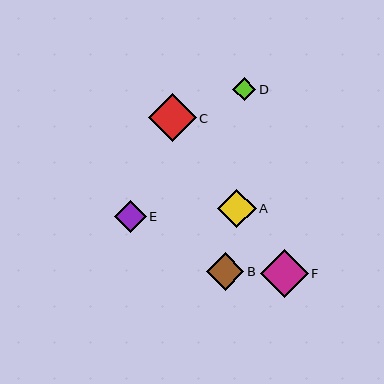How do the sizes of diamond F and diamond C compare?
Diamond F and diamond C are approximately the same size.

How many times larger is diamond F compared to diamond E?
Diamond F is approximately 1.5 times the size of diamond E.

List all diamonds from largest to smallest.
From largest to smallest: F, C, A, B, E, D.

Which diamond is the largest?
Diamond F is the largest with a size of approximately 48 pixels.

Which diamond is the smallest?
Diamond D is the smallest with a size of approximately 23 pixels.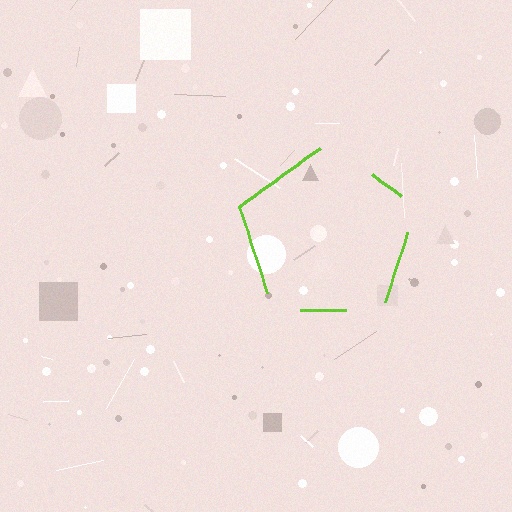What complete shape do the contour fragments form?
The contour fragments form a pentagon.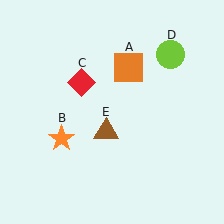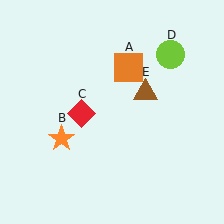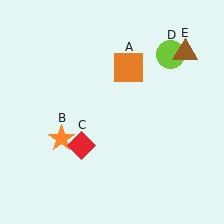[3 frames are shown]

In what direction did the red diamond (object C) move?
The red diamond (object C) moved down.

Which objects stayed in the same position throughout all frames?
Orange square (object A) and orange star (object B) and lime circle (object D) remained stationary.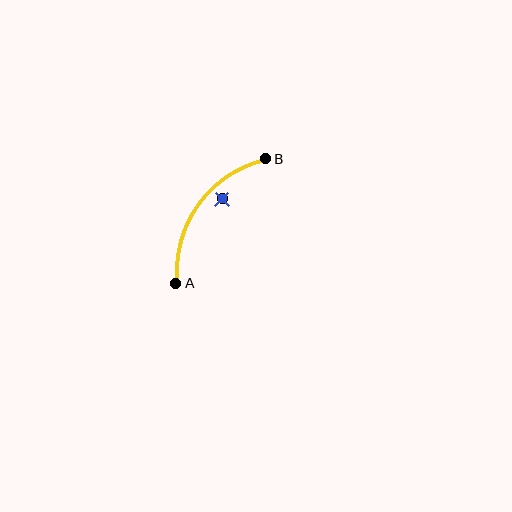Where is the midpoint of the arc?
The arc midpoint is the point on the curve farthest from the straight line joining A and B. It sits above and to the left of that line.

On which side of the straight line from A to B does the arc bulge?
The arc bulges above and to the left of the straight line connecting A and B.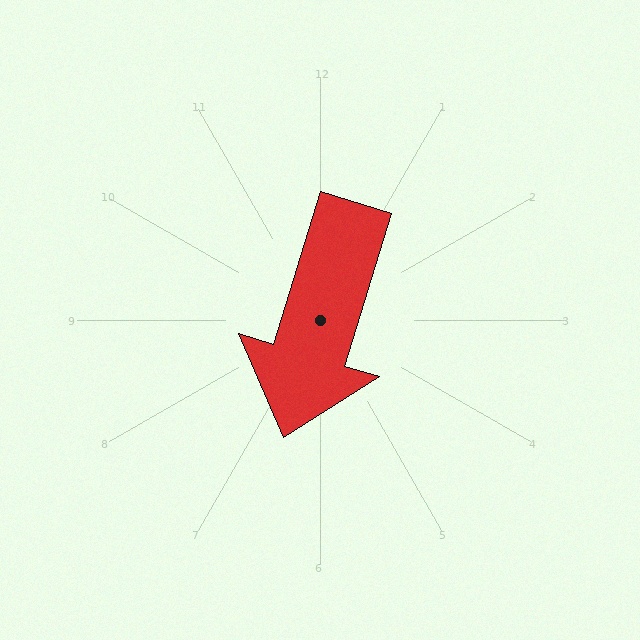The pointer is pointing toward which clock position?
Roughly 7 o'clock.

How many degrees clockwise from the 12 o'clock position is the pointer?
Approximately 197 degrees.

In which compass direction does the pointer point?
South.